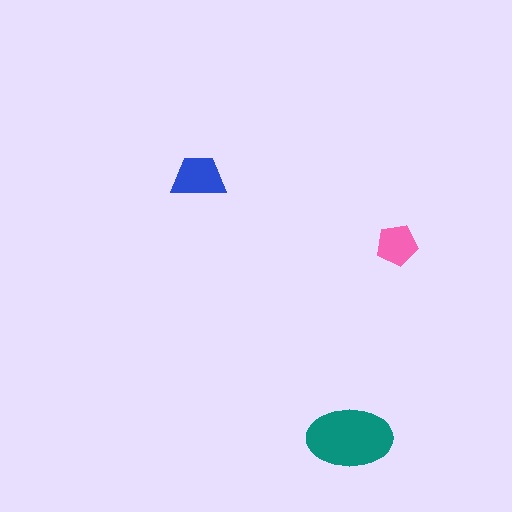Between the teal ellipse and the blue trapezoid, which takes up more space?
The teal ellipse.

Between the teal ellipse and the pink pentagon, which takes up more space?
The teal ellipse.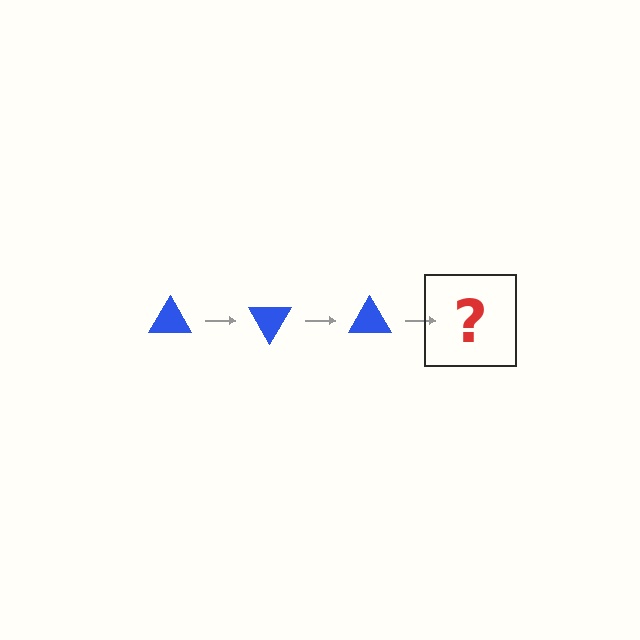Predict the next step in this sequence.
The next step is a blue triangle rotated 180 degrees.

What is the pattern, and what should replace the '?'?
The pattern is that the triangle rotates 60 degrees each step. The '?' should be a blue triangle rotated 180 degrees.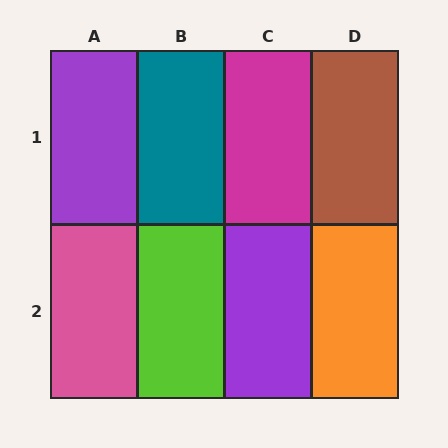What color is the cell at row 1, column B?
Teal.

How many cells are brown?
1 cell is brown.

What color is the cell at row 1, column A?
Purple.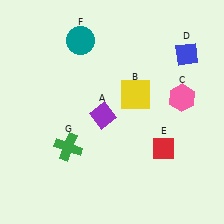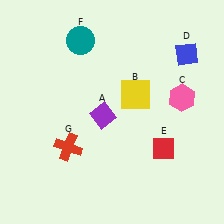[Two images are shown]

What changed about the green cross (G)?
In Image 1, G is green. In Image 2, it changed to red.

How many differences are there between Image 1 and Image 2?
There is 1 difference between the two images.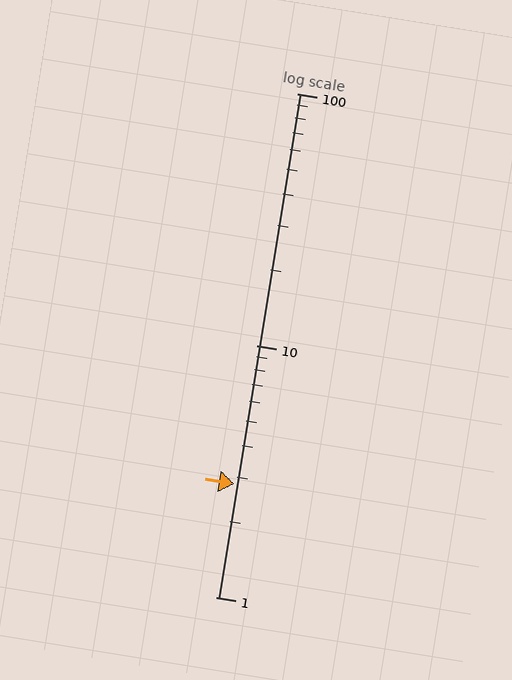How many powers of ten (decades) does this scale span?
The scale spans 2 decades, from 1 to 100.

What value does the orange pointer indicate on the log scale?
The pointer indicates approximately 2.8.